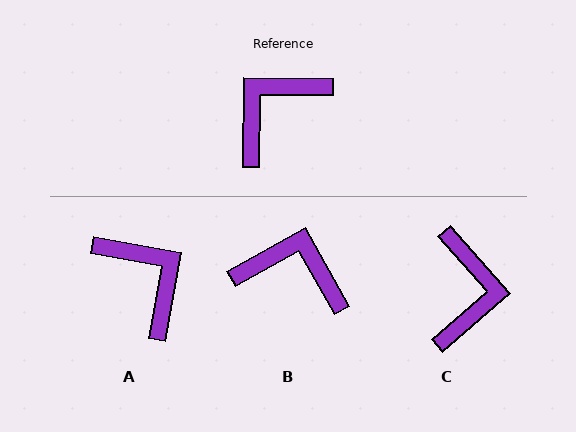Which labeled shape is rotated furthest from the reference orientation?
C, about 138 degrees away.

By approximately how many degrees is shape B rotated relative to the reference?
Approximately 60 degrees clockwise.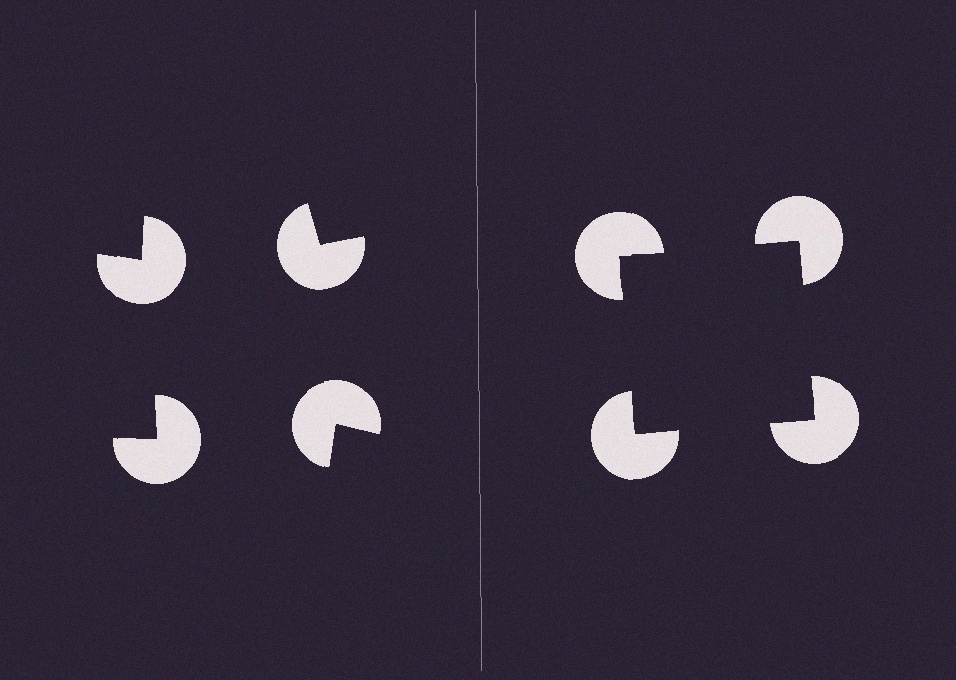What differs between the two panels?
The pac-man discs are positioned identically on both sides; only the wedge orientations differ. On the right they align to a square; on the left they are misaligned.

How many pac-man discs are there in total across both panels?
8 — 4 on each side.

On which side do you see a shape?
An illusory square appears on the right side. On the left side the wedge cuts are rotated, so no coherent shape forms.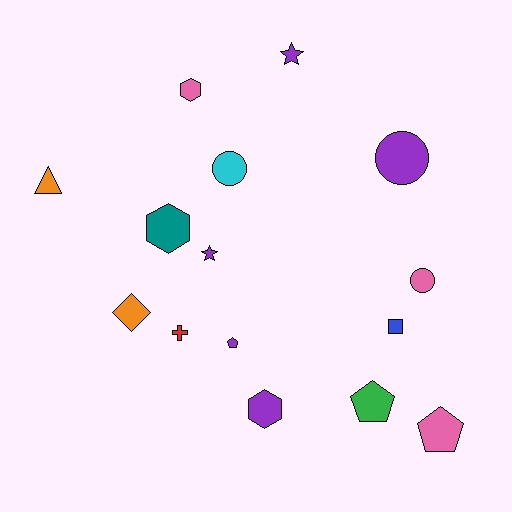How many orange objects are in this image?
There are 2 orange objects.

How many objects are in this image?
There are 15 objects.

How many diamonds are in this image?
There is 1 diamond.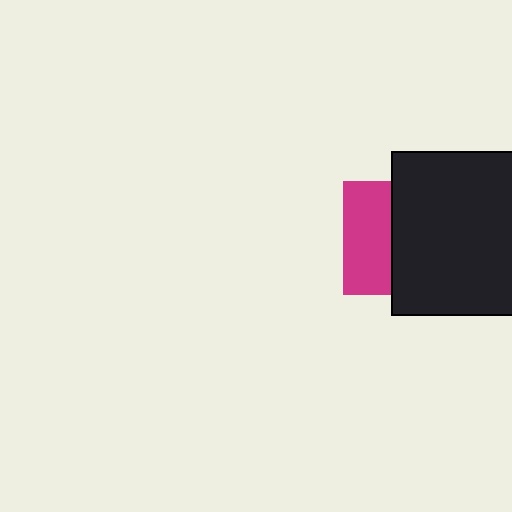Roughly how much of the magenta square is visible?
A small part of it is visible (roughly 42%).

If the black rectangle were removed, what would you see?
You would see the complete magenta square.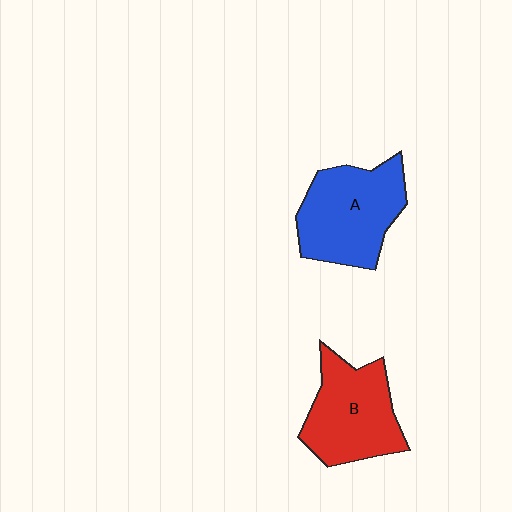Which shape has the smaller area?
Shape B (red).